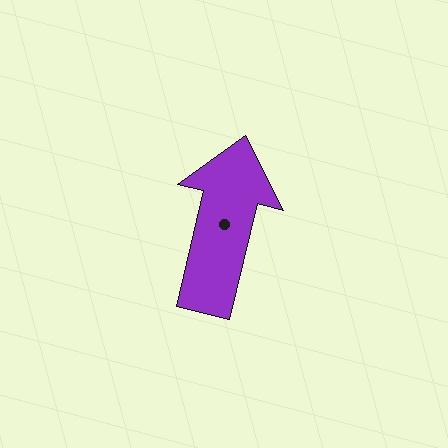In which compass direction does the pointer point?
North.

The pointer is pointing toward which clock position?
Roughly 12 o'clock.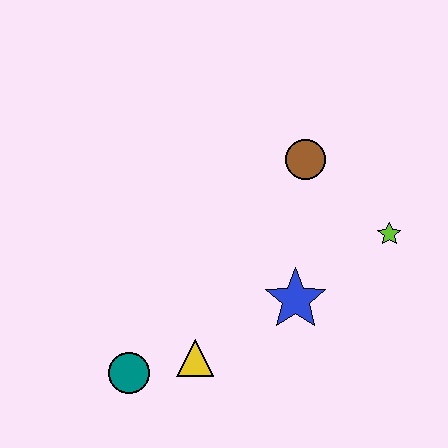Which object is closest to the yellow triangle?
The teal circle is closest to the yellow triangle.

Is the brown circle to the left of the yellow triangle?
No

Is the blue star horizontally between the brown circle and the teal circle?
Yes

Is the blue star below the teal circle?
No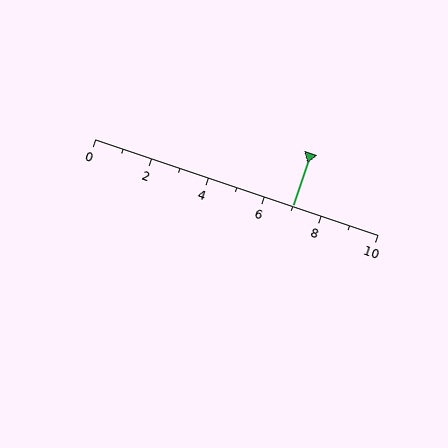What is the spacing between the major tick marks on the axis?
The major ticks are spaced 2 apart.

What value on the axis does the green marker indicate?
The marker indicates approximately 7.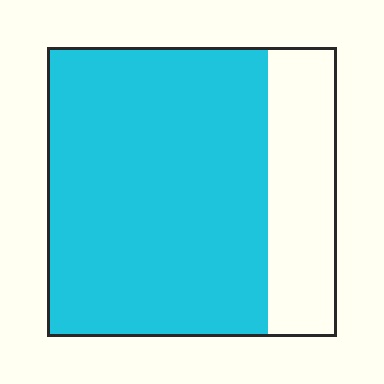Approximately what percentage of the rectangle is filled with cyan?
Approximately 75%.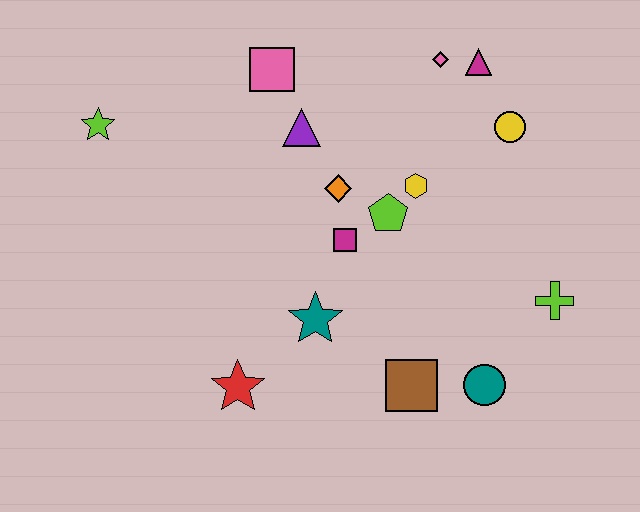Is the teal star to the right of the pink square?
Yes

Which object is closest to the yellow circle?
The magenta triangle is closest to the yellow circle.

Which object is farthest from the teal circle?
The lime star is farthest from the teal circle.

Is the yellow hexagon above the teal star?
Yes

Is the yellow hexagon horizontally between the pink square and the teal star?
No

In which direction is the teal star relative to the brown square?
The teal star is to the left of the brown square.